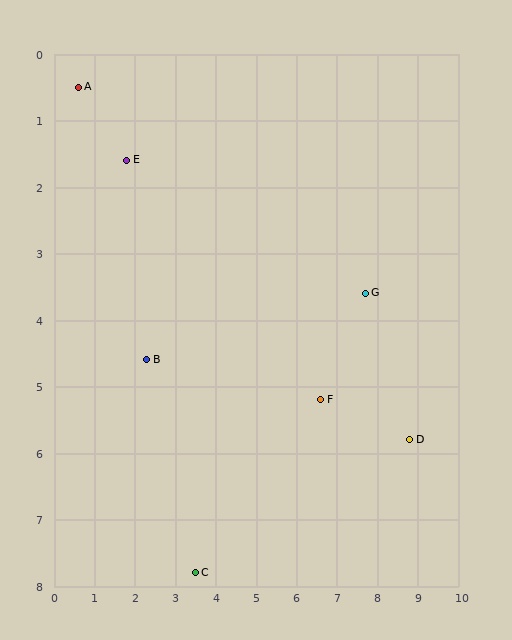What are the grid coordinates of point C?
Point C is at approximately (3.5, 7.8).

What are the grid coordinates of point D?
Point D is at approximately (8.8, 5.8).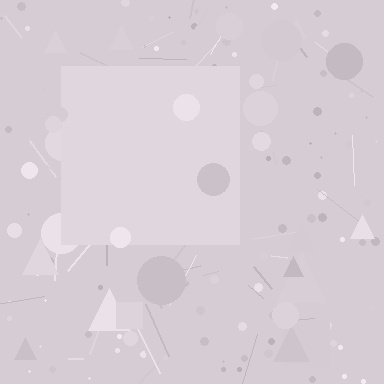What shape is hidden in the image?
A square is hidden in the image.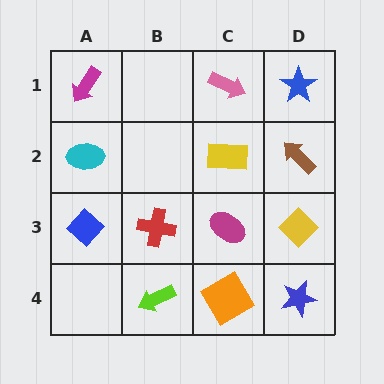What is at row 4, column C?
An orange diamond.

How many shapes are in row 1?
3 shapes.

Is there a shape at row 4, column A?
No, that cell is empty.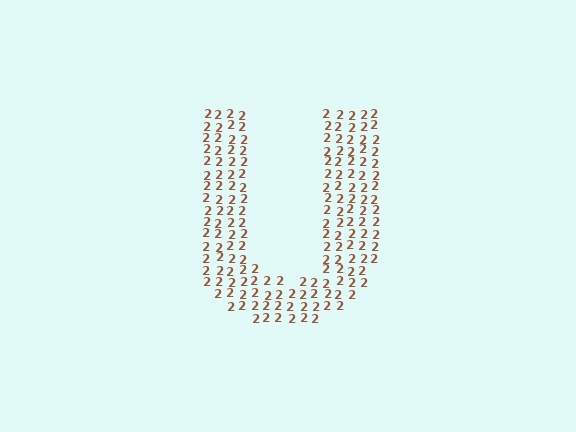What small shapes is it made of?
It is made of small digit 2's.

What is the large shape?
The large shape is the letter U.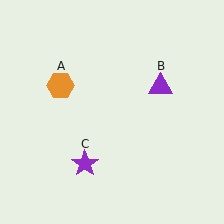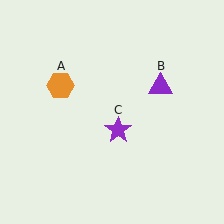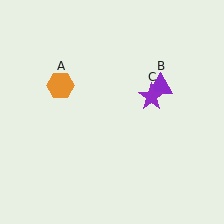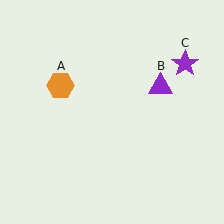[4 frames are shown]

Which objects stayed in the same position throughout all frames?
Orange hexagon (object A) and purple triangle (object B) remained stationary.